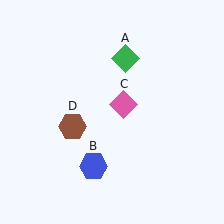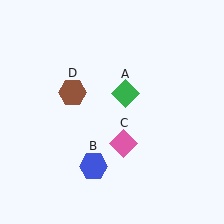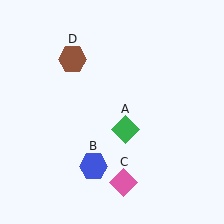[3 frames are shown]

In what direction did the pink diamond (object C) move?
The pink diamond (object C) moved down.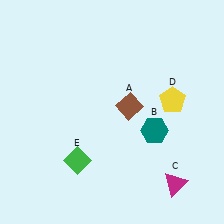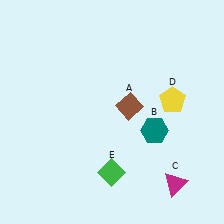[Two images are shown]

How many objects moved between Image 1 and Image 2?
1 object moved between the two images.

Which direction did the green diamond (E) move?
The green diamond (E) moved right.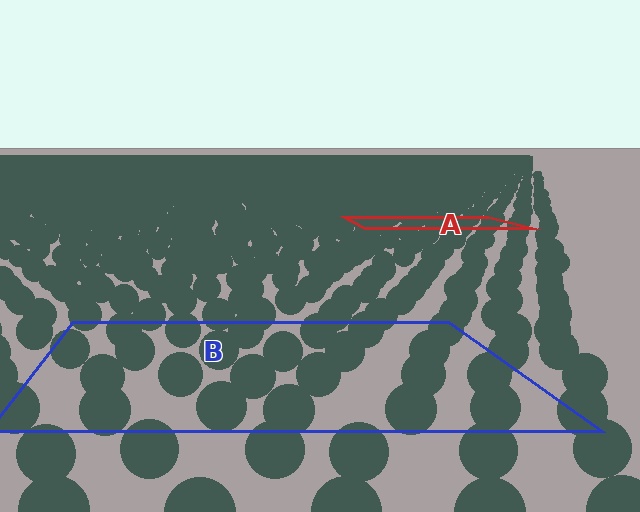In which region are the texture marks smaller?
The texture marks are smaller in region A, because it is farther away.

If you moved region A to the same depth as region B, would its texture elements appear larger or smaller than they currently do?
They would appear larger. At a closer depth, the same texture elements are projected at a bigger on-screen size.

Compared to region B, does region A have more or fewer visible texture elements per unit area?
Region A has more texture elements per unit area — they are packed more densely because it is farther away.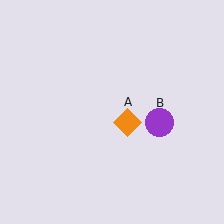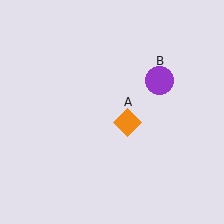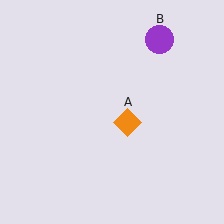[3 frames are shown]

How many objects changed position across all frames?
1 object changed position: purple circle (object B).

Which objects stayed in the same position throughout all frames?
Orange diamond (object A) remained stationary.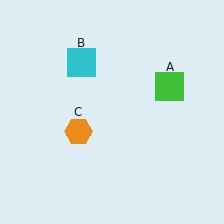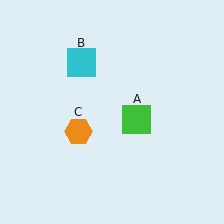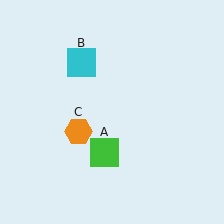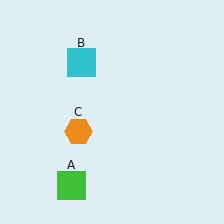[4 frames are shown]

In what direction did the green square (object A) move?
The green square (object A) moved down and to the left.